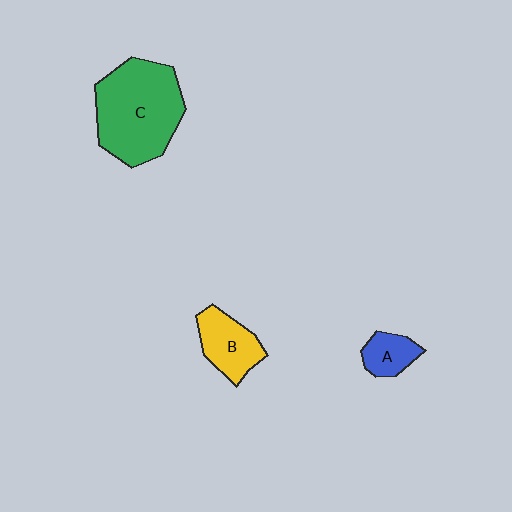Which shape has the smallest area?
Shape A (blue).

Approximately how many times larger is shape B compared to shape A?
Approximately 1.6 times.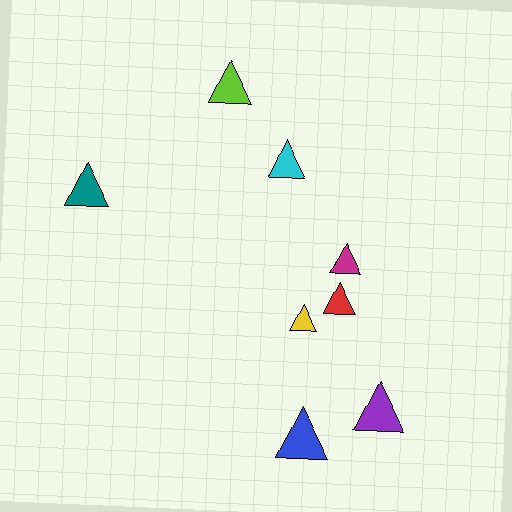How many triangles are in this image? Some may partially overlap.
There are 8 triangles.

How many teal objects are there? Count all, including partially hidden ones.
There is 1 teal object.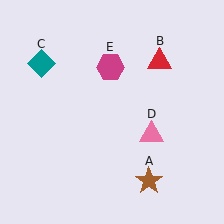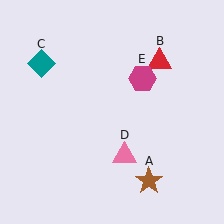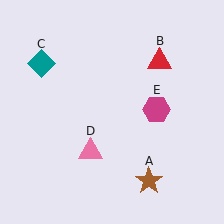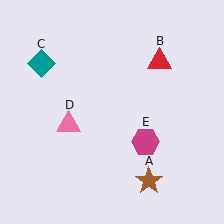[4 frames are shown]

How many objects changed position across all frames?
2 objects changed position: pink triangle (object D), magenta hexagon (object E).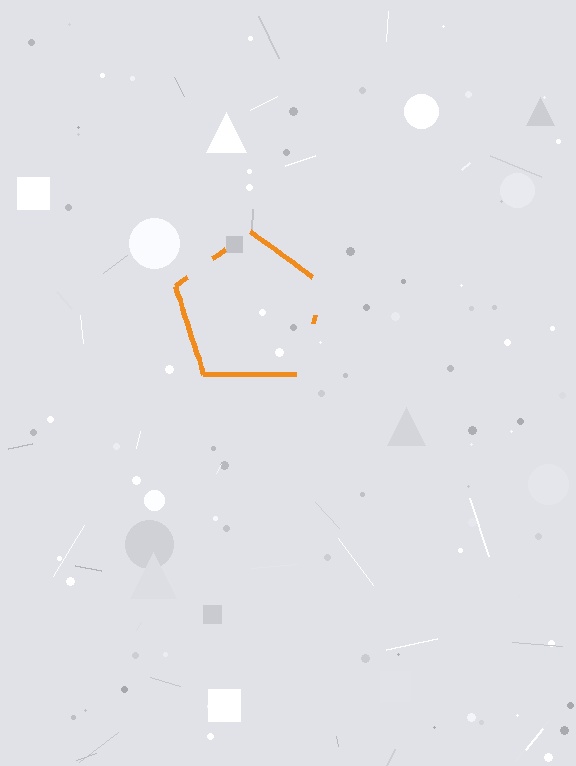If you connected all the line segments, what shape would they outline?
They would outline a pentagon.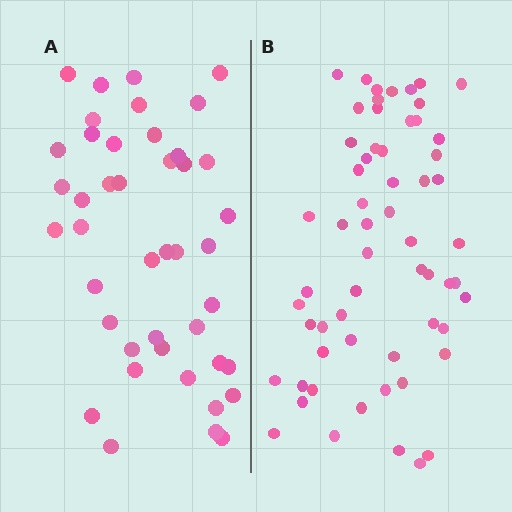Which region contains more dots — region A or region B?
Region B (the right region) has more dots.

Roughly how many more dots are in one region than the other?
Region B has approximately 15 more dots than region A.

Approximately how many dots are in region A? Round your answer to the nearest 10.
About 40 dots. (The exact count is 43, which rounds to 40.)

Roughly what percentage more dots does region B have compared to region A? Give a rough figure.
About 40% more.